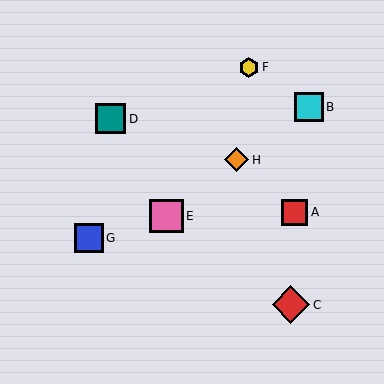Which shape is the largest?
The red diamond (labeled C) is the largest.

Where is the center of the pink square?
The center of the pink square is at (167, 216).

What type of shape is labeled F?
Shape F is a yellow hexagon.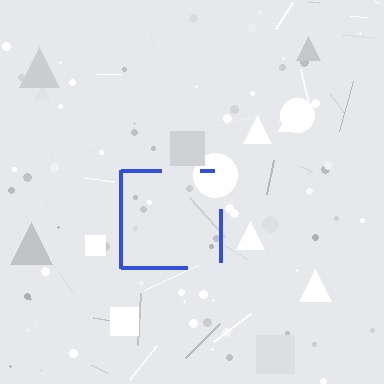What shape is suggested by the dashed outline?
The dashed outline suggests a square.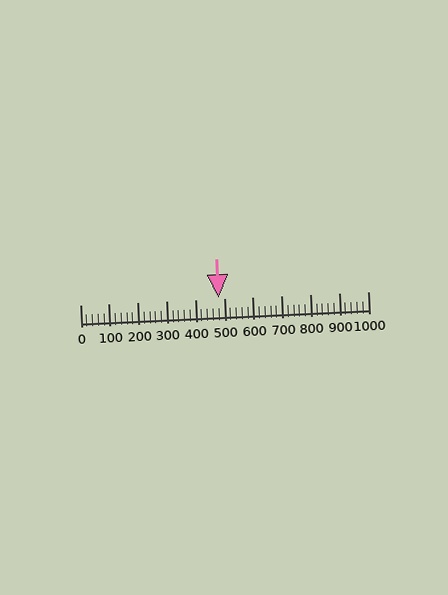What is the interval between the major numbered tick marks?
The major tick marks are spaced 100 units apart.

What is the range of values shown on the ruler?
The ruler shows values from 0 to 1000.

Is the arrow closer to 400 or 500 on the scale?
The arrow is closer to 500.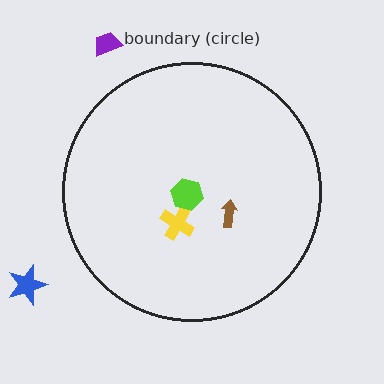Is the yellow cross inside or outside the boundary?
Inside.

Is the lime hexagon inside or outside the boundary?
Inside.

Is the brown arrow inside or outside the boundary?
Inside.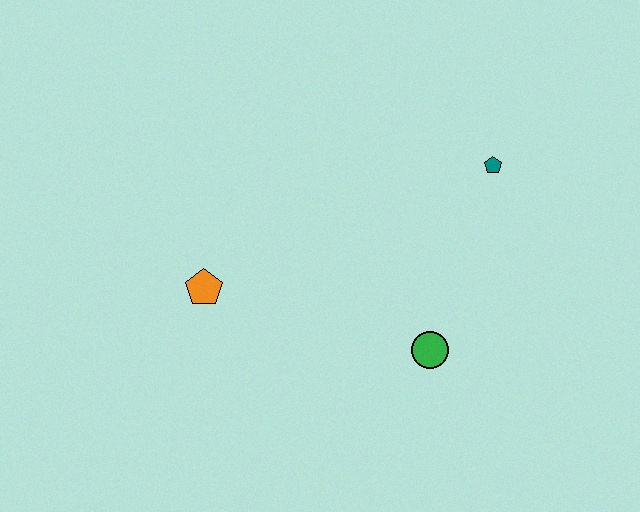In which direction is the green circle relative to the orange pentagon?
The green circle is to the right of the orange pentagon.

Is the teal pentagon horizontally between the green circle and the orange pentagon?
No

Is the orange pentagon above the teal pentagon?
No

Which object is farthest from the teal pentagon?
The orange pentagon is farthest from the teal pentagon.